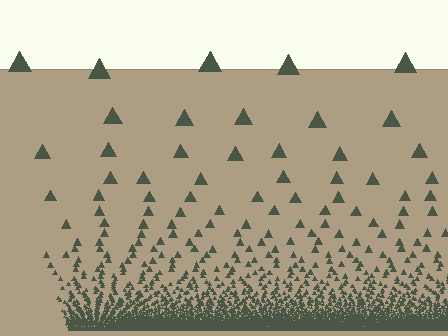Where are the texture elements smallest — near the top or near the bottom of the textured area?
Near the bottom.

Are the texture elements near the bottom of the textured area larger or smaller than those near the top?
Smaller. The gradient is inverted — elements near the bottom are smaller and denser.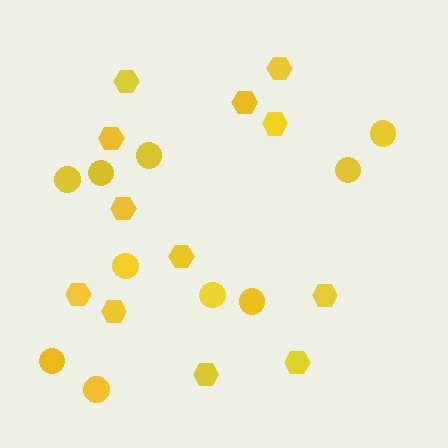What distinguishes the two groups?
There are 2 groups: one group of circles (10) and one group of hexagons (12).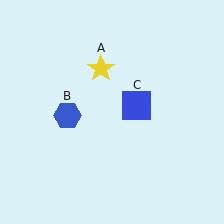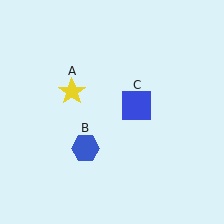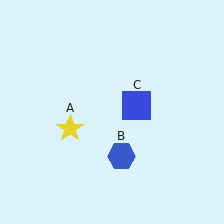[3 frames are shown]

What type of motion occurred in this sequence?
The yellow star (object A), blue hexagon (object B) rotated counterclockwise around the center of the scene.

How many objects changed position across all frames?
2 objects changed position: yellow star (object A), blue hexagon (object B).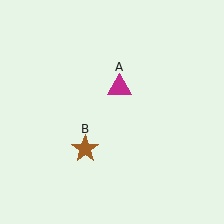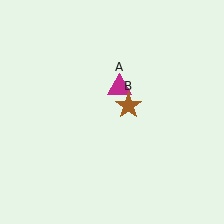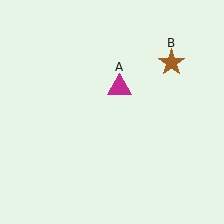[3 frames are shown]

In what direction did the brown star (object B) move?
The brown star (object B) moved up and to the right.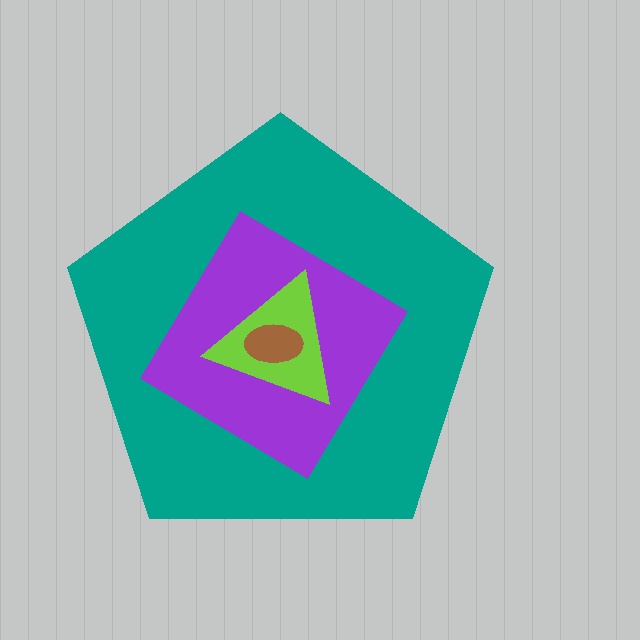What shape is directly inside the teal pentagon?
The purple diamond.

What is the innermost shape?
The brown ellipse.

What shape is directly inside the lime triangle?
The brown ellipse.